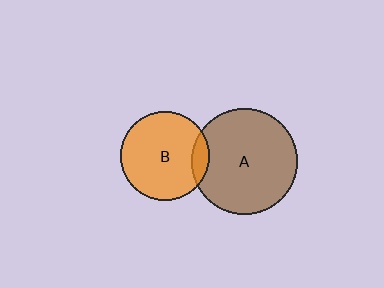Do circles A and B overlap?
Yes.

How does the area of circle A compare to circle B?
Approximately 1.4 times.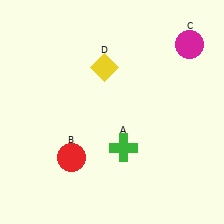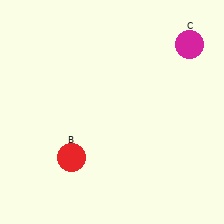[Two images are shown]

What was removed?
The yellow diamond (D), the green cross (A) were removed in Image 2.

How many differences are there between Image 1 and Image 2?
There are 2 differences between the two images.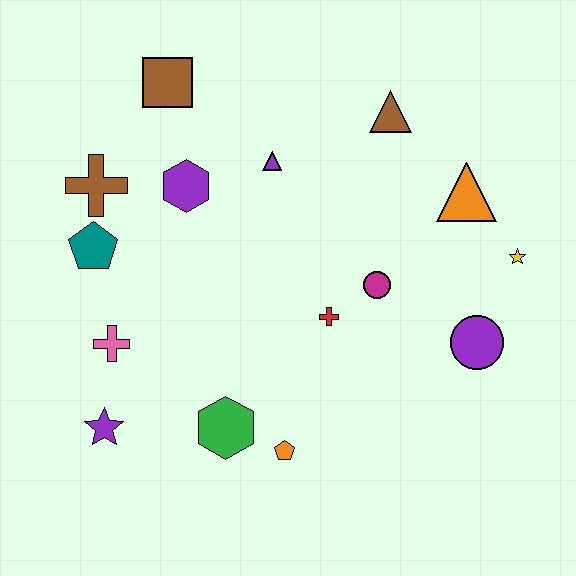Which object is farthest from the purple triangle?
The purple star is farthest from the purple triangle.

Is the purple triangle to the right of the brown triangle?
No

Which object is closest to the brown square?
The purple hexagon is closest to the brown square.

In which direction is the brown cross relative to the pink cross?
The brown cross is above the pink cross.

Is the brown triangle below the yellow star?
No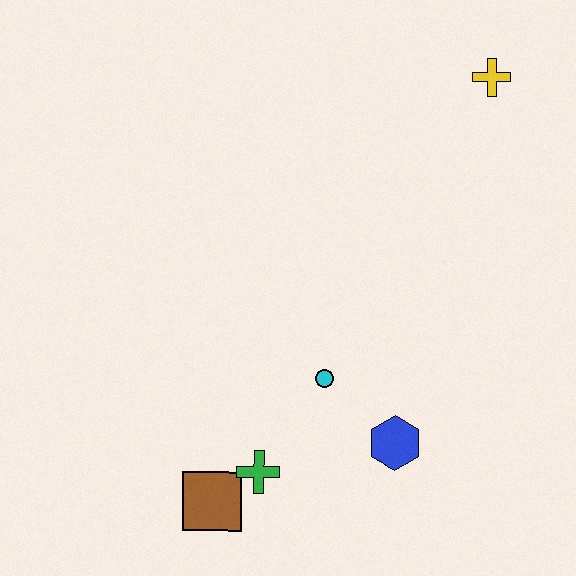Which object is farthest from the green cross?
The yellow cross is farthest from the green cross.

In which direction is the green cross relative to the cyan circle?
The green cross is below the cyan circle.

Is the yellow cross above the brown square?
Yes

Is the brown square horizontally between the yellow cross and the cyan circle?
No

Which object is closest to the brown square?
The green cross is closest to the brown square.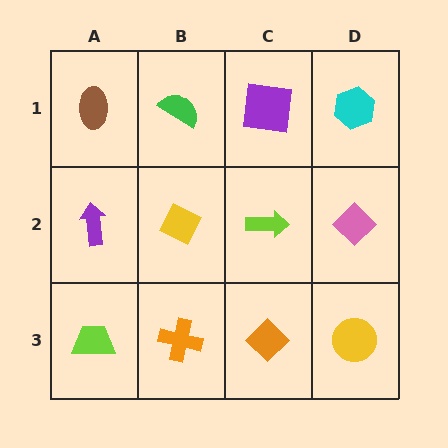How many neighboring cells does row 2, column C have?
4.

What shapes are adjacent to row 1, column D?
A pink diamond (row 2, column D), a purple square (row 1, column C).